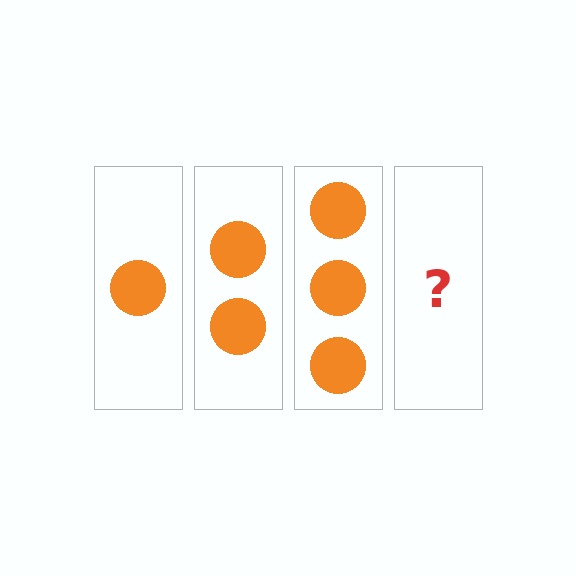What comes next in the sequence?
The next element should be 4 circles.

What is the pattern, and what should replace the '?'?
The pattern is that each step adds one more circle. The '?' should be 4 circles.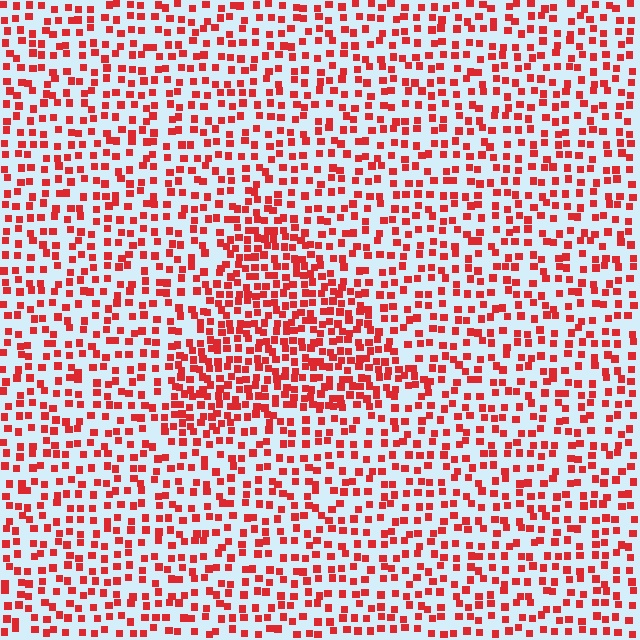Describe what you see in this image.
The image contains small red elements arranged at two different densities. A triangle-shaped region is visible where the elements are more densely packed than the surrounding area.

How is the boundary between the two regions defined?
The boundary is defined by a change in element density (approximately 1.8x ratio). All elements are the same color, size, and shape.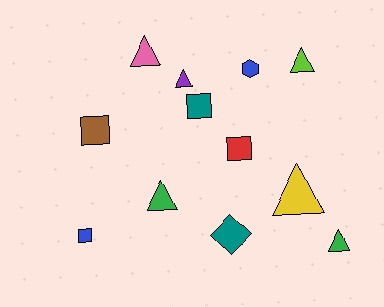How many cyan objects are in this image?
There are no cyan objects.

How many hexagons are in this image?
There is 1 hexagon.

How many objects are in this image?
There are 12 objects.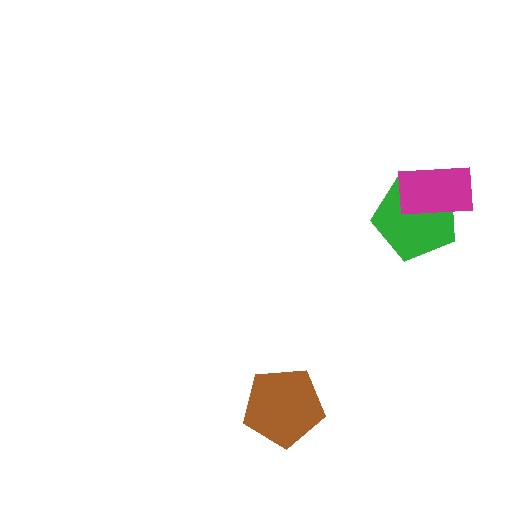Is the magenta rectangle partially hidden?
No, no other shape covers it.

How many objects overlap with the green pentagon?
1 object overlaps with the green pentagon.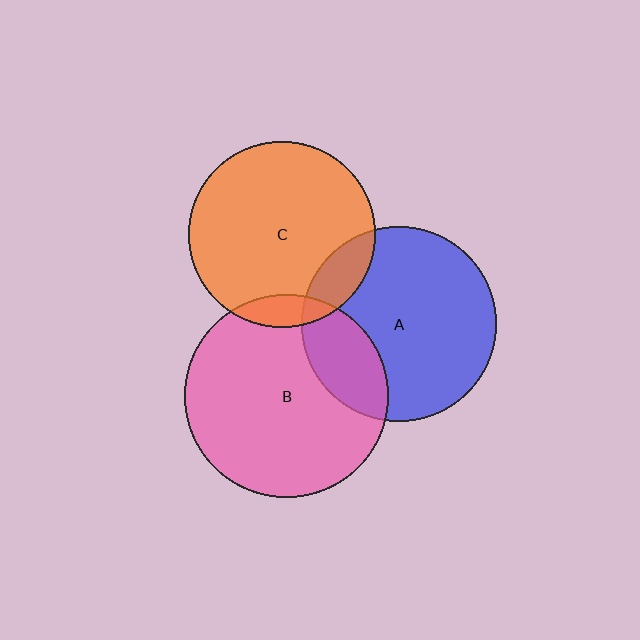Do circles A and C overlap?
Yes.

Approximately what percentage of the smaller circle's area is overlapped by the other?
Approximately 15%.